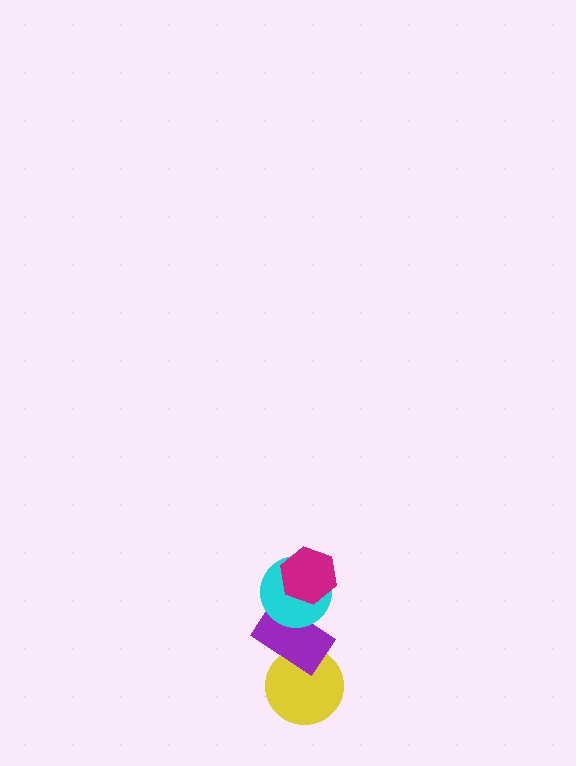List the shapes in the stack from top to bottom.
From top to bottom: the magenta hexagon, the cyan circle, the purple rectangle, the yellow circle.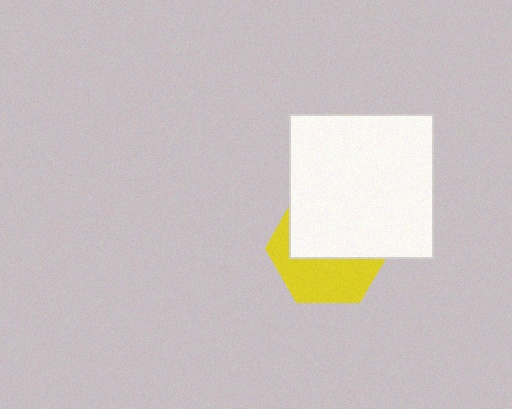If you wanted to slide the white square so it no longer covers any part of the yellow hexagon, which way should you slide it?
Slide it up — that is the most direct way to separate the two shapes.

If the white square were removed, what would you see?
You would see the complete yellow hexagon.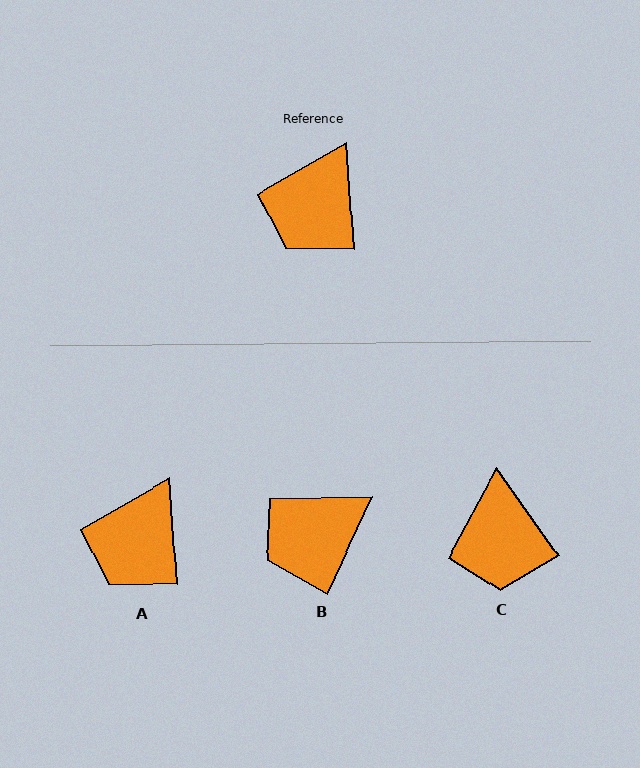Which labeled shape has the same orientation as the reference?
A.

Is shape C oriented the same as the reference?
No, it is off by about 31 degrees.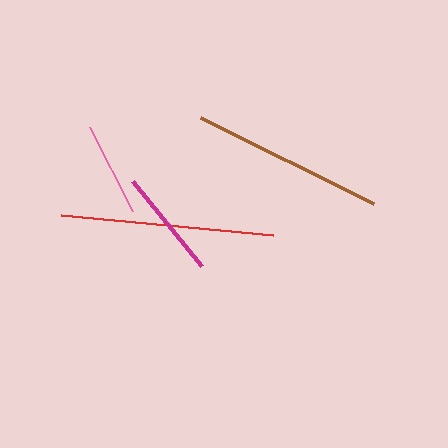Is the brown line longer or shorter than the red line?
The red line is longer than the brown line.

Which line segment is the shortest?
The pink line is the shortest at approximately 95 pixels.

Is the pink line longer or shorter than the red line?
The red line is longer than the pink line.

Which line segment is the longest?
The red line is the longest at approximately 213 pixels.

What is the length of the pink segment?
The pink segment is approximately 95 pixels long.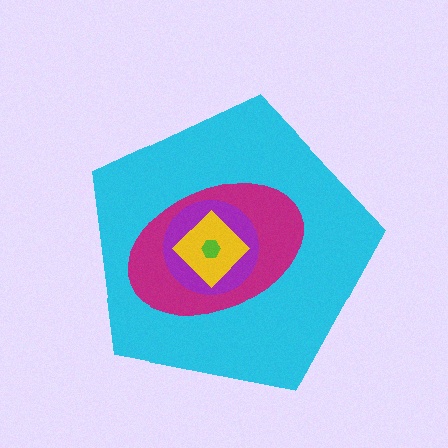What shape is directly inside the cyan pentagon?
The magenta ellipse.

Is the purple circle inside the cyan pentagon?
Yes.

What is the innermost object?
The lime hexagon.